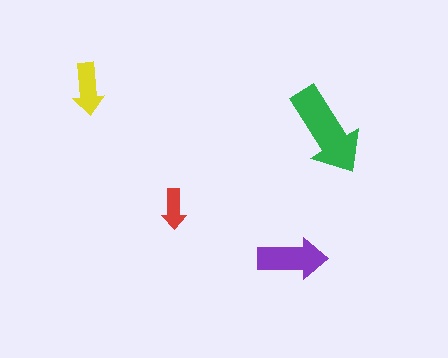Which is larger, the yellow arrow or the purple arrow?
The purple one.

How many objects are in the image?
There are 4 objects in the image.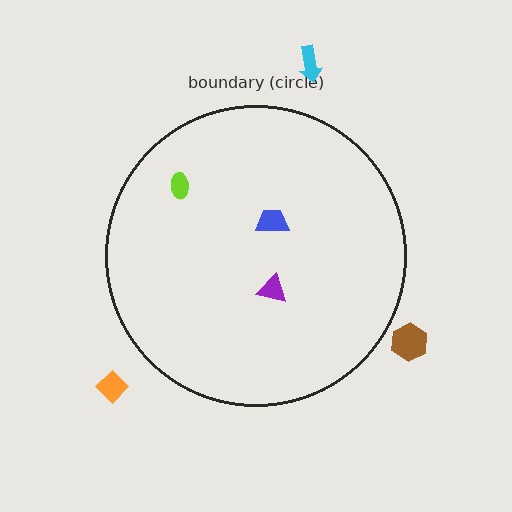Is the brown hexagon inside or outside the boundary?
Outside.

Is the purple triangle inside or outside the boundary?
Inside.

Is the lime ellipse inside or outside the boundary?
Inside.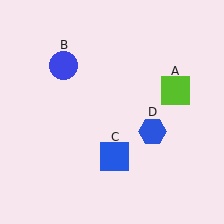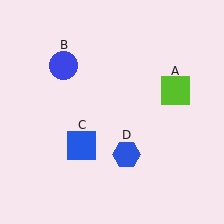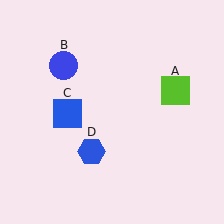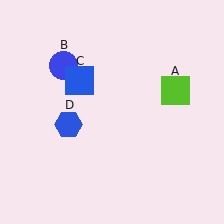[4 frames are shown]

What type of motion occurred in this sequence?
The blue square (object C), blue hexagon (object D) rotated clockwise around the center of the scene.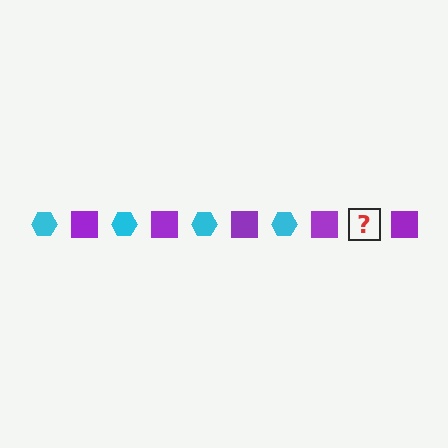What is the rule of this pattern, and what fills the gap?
The rule is that the pattern alternates between cyan hexagon and purple square. The gap should be filled with a cyan hexagon.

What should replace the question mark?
The question mark should be replaced with a cyan hexagon.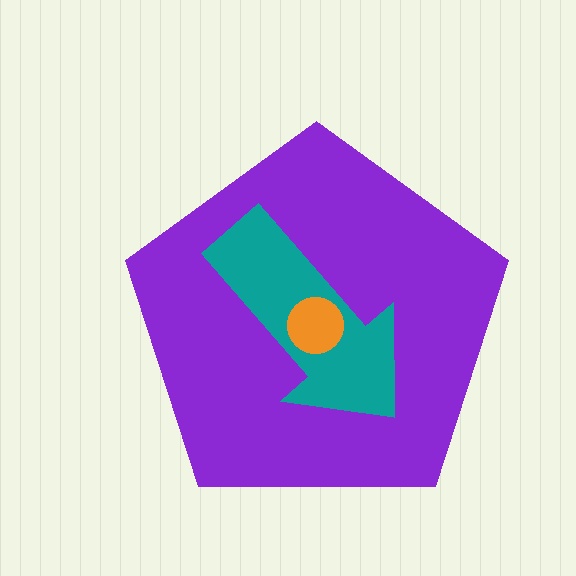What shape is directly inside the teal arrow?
The orange circle.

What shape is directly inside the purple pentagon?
The teal arrow.